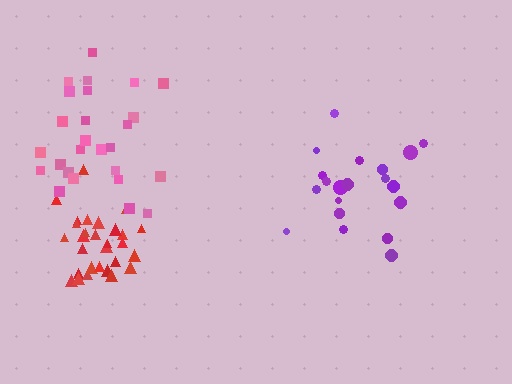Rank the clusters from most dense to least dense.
red, purple, pink.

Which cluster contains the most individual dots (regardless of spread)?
Red (29).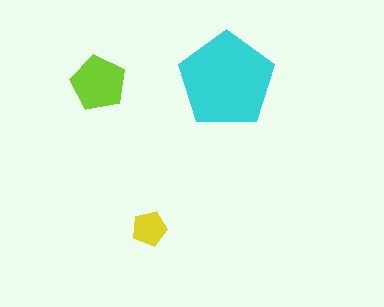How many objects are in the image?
There are 3 objects in the image.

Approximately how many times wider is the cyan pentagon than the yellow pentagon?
About 3 times wider.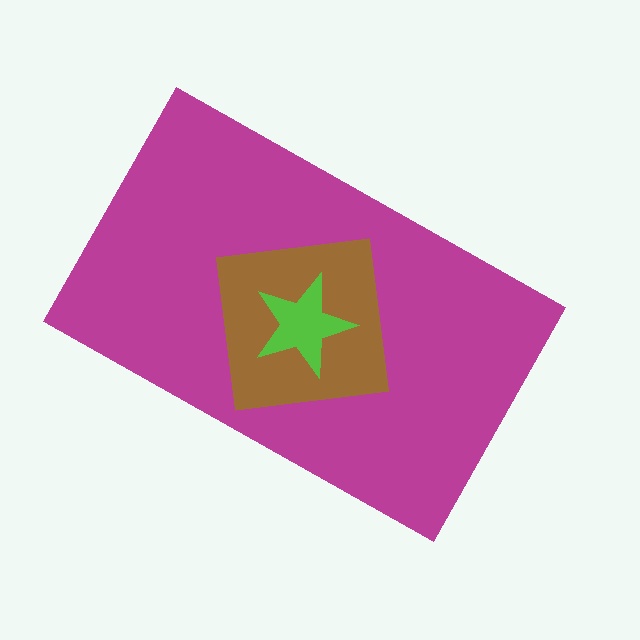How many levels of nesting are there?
3.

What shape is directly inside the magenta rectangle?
The brown square.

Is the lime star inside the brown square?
Yes.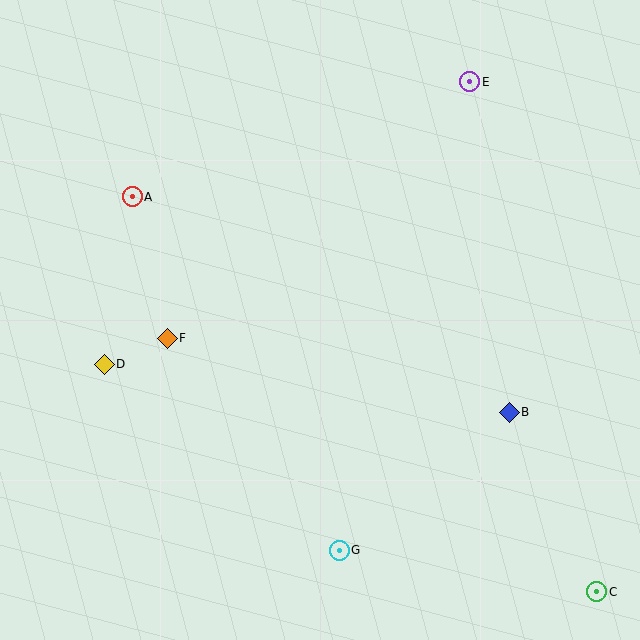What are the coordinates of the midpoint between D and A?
The midpoint between D and A is at (118, 281).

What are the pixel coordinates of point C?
Point C is at (597, 592).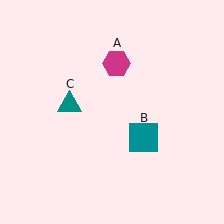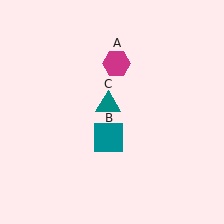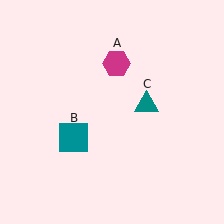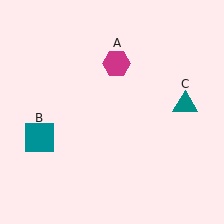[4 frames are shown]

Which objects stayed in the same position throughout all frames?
Magenta hexagon (object A) remained stationary.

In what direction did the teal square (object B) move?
The teal square (object B) moved left.